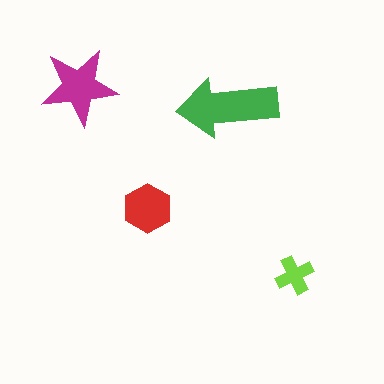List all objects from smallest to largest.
The lime cross, the red hexagon, the magenta star, the green arrow.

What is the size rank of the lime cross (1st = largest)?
4th.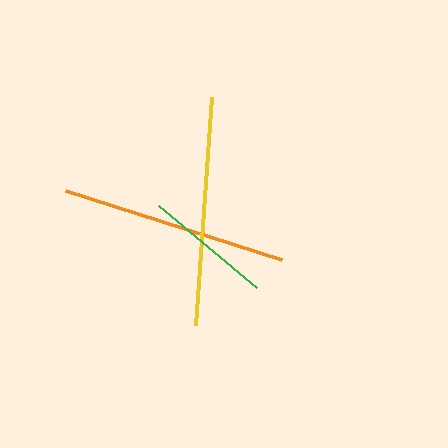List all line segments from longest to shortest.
From longest to shortest: yellow, orange, green.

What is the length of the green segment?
The green segment is approximately 128 pixels long.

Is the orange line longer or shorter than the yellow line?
The yellow line is longer than the orange line.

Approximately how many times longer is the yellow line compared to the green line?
The yellow line is approximately 1.8 times the length of the green line.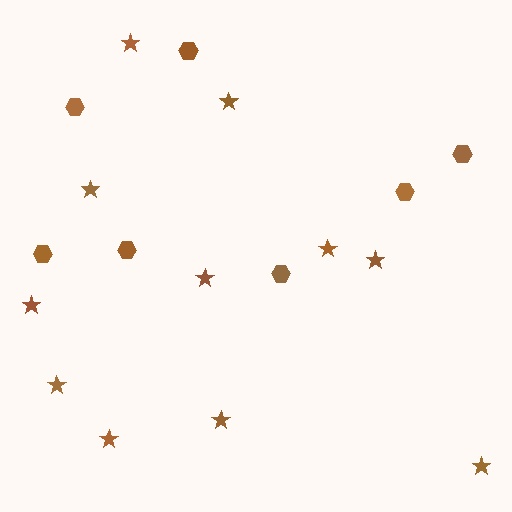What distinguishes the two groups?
There are 2 groups: one group of stars (11) and one group of hexagons (7).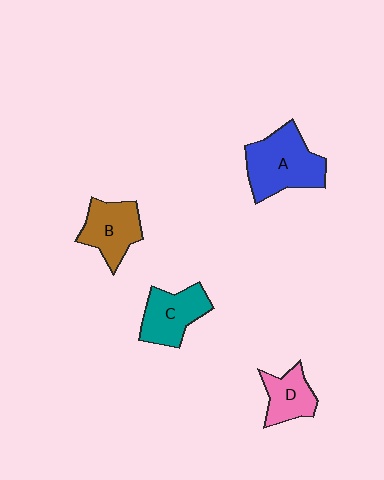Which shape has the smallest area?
Shape D (pink).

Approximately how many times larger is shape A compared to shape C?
Approximately 1.4 times.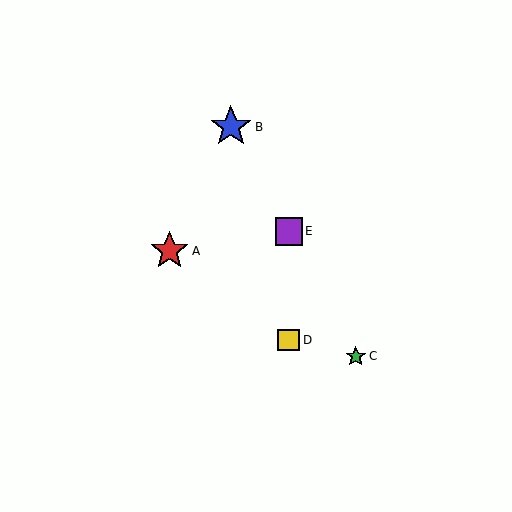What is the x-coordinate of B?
Object B is at x≈231.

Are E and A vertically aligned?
No, E is at x≈289 and A is at x≈170.